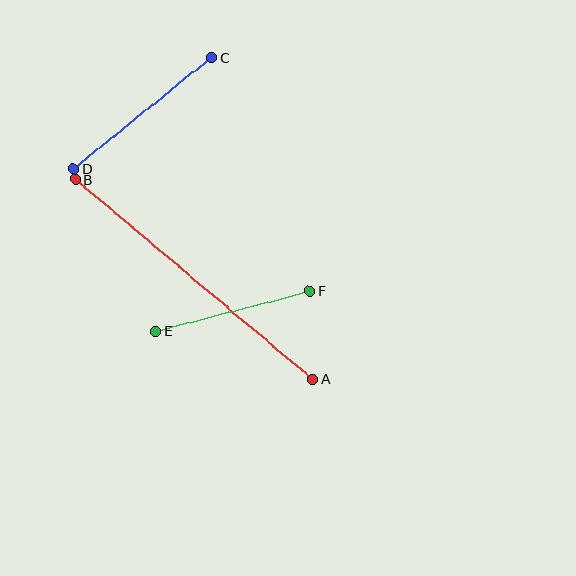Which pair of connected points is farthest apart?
Points A and B are farthest apart.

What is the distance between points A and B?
The distance is approximately 310 pixels.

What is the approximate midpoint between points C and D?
The midpoint is at approximately (143, 113) pixels.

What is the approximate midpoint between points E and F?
The midpoint is at approximately (233, 311) pixels.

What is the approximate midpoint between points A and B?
The midpoint is at approximately (194, 279) pixels.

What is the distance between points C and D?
The distance is approximately 177 pixels.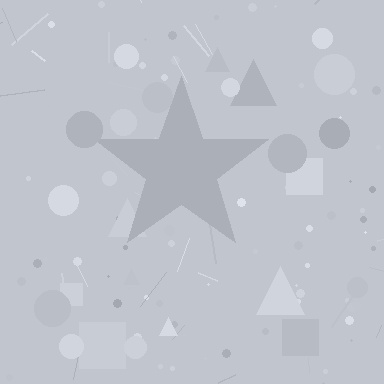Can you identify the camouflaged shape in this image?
The camouflaged shape is a star.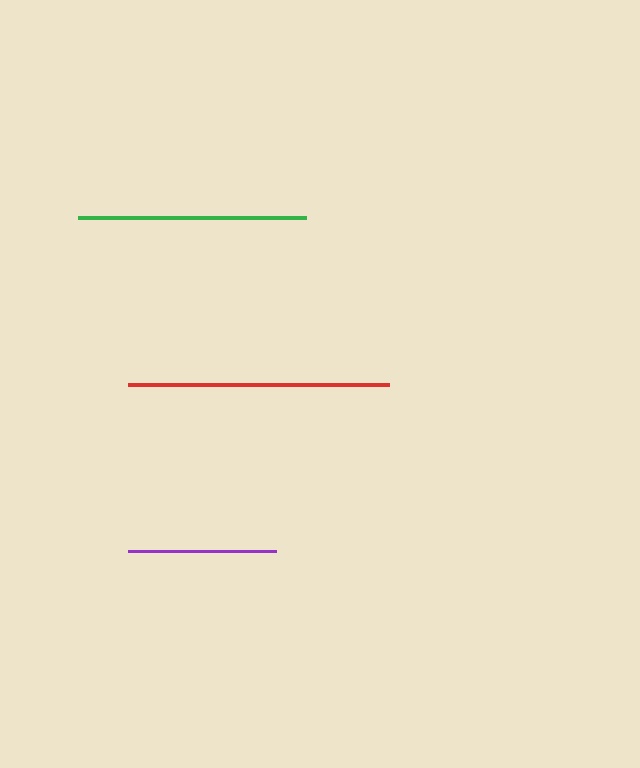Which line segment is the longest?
The red line is the longest at approximately 261 pixels.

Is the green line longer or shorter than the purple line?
The green line is longer than the purple line.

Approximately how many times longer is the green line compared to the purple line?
The green line is approximately 1.5 times the length of the purple line.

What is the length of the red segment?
The red segment is approximately 261 pixels long.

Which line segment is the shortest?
The purple line is the shortest at approximately 148 pixels.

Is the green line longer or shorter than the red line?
The red line is longer than the green line.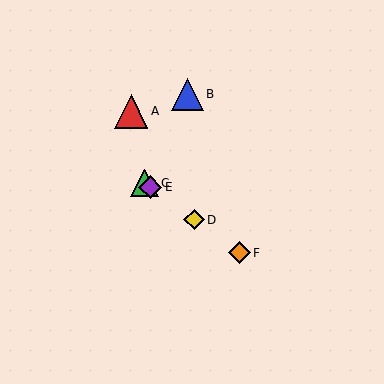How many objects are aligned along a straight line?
4 objects (C, D, E, F) are aligned along a straight line.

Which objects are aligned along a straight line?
Objects C, D, E, F are aligned along a straight line.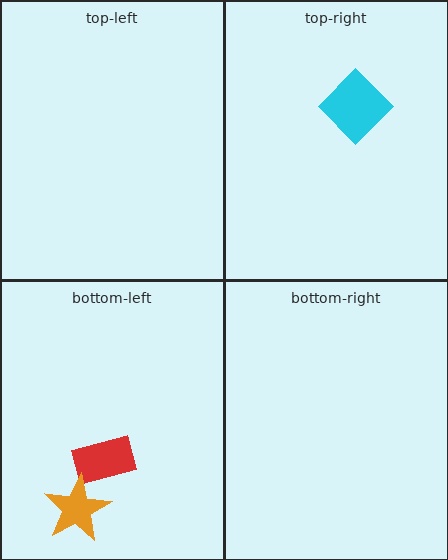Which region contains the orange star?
The bottom-left region.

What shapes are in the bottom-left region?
The red rectangle, the orange star.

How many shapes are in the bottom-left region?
2.